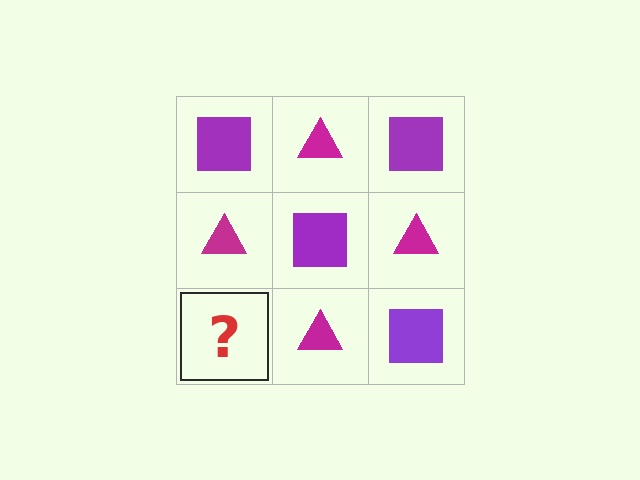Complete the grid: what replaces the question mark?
The question mark should be replaced with a purple square.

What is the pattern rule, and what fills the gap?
The rule is that it alternates purple square and magenta triangle in a checkerboard pattern. The gap should be filled with a purple square.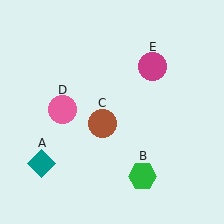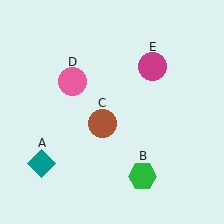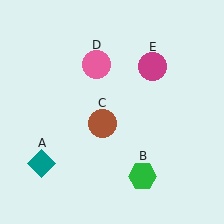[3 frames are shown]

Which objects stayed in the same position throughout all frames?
Teal diamond (object A) and green hexagon (object B) and brown circle (object C) and magenta circle (object E) remained stationary.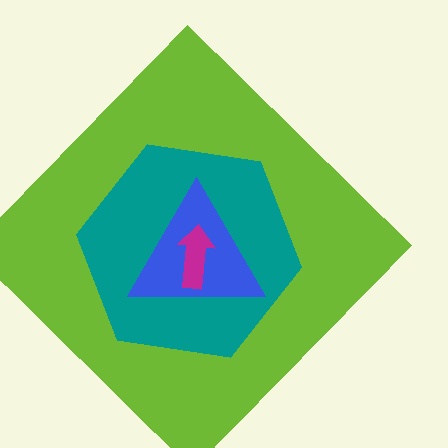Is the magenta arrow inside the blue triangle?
Yes.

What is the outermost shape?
The lime diamond.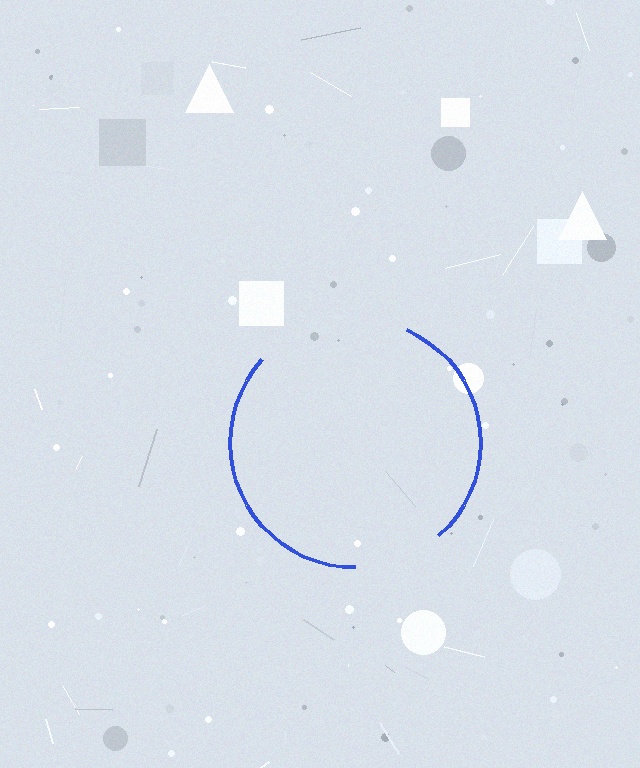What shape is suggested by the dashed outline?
The dashed outline suggests a circle.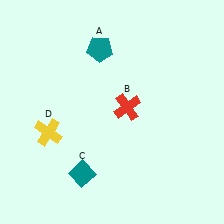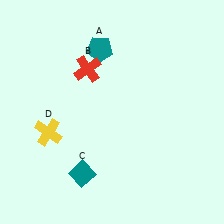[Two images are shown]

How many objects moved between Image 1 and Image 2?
1 object moved between the two images.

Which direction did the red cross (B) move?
The red cross (B) moved left.